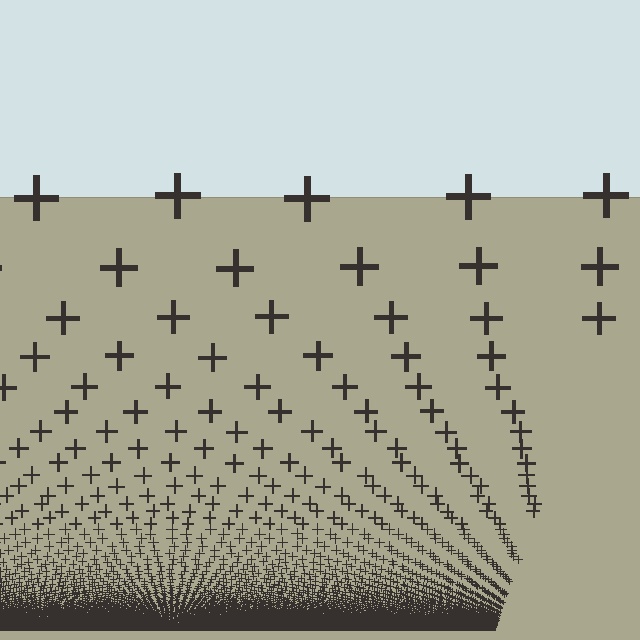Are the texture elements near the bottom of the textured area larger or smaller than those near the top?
Smaller. The gradient is inverted — elements near the bottom are smaller and denser.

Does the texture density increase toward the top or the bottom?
Density increases toward the bottom.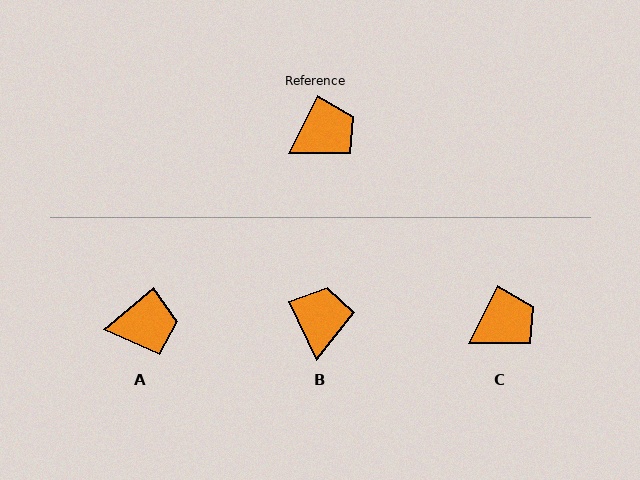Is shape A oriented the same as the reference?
No, it is off by about 24 degrees.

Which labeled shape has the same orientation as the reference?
C.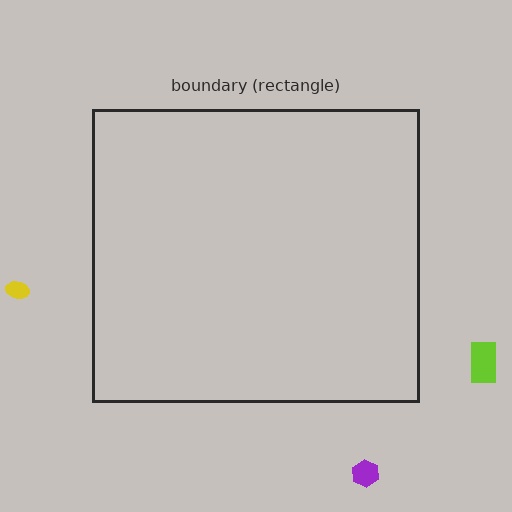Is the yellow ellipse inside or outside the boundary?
Outside.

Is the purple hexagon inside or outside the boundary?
Outside.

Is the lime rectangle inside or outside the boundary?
Outside.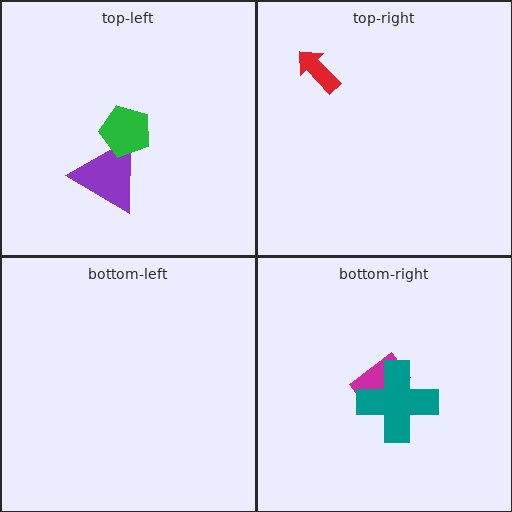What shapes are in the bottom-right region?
The magenta rectangle, the teal cross.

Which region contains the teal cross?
The bottom-right region.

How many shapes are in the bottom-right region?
2.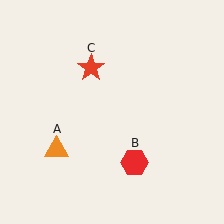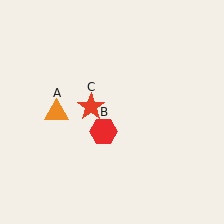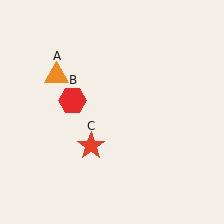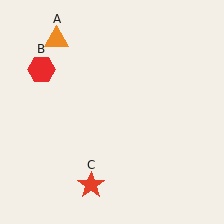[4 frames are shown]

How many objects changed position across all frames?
3 objects changed position: orange triangle (object A), red hexagon (object B), red star (object C).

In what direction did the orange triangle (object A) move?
The orange triangle (object A) moved up.